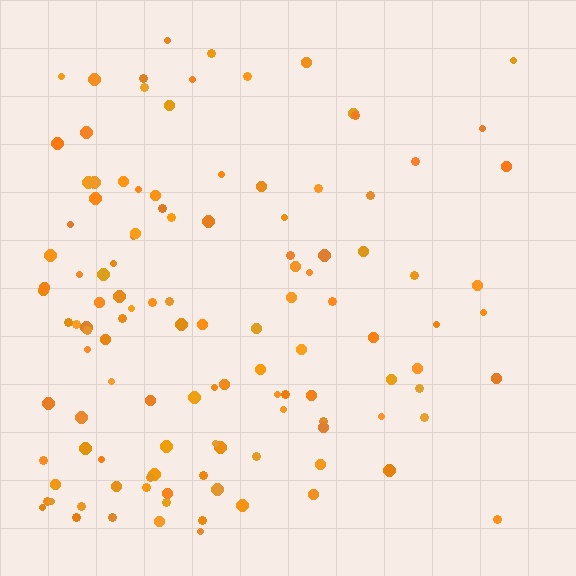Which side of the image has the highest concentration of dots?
The left.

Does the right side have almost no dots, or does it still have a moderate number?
Still a moderate number, just noticeably fewer than the left.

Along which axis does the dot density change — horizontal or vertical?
Horizontal.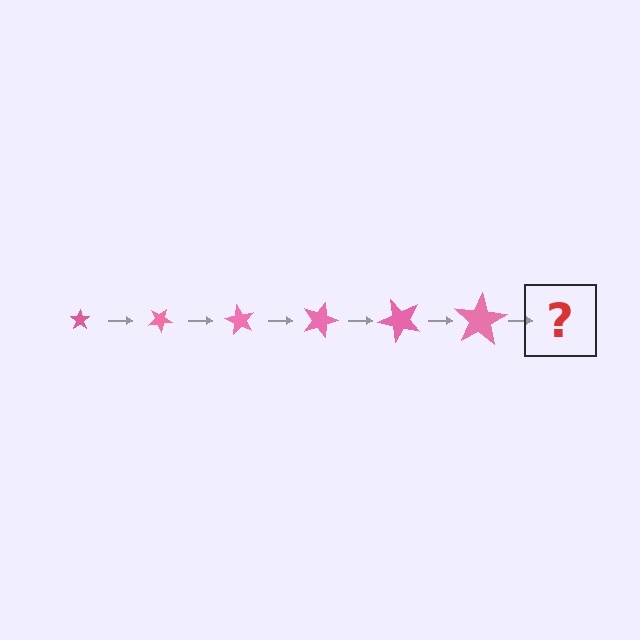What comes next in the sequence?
The next element should be a star, larger than the previous one and rotated 180 degrees from the start.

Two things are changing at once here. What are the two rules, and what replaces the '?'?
The two rules are that the star grows larger each step and it rotates 30 degrees each step. The '?' should be a star, larger than the previous one and rotated 180 degrees from the start.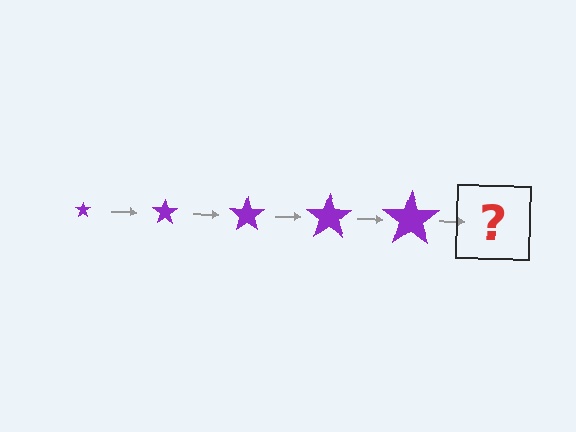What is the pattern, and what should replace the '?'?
The pattern is that the star gets progressively larger each step. The '?' should be a purple star, larger than the previous one.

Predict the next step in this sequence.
The next step is a purple star, larger than the previous one.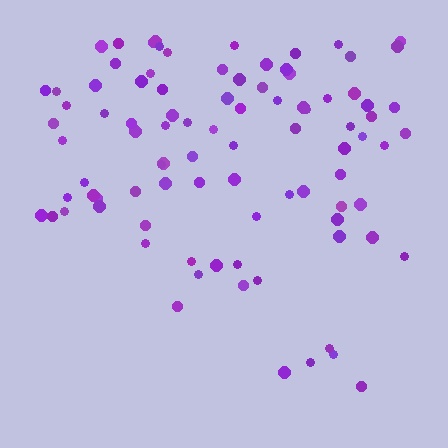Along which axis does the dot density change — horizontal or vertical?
Vertical.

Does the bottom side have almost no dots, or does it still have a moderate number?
Still a moderate number, just noticeably fewer than the top.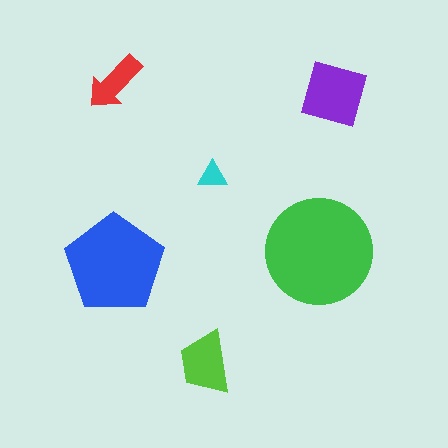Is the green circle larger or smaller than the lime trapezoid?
Larger.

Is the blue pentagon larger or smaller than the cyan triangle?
Larger.